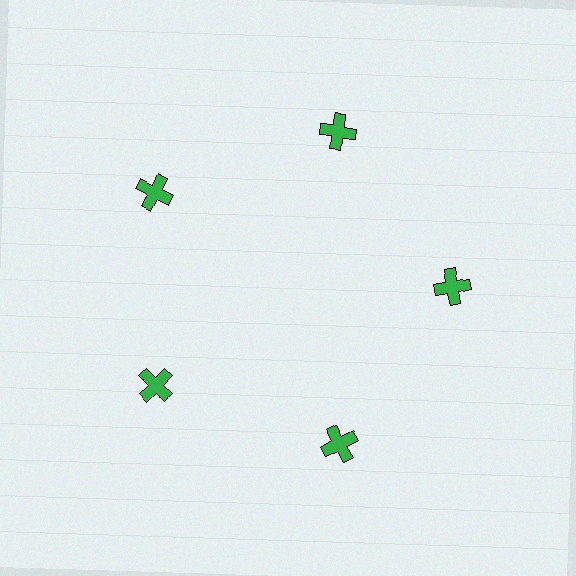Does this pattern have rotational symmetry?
Yes, this pattern has 5-fold rotational symmetry. It looks the same after rotating 72 degrees around the center.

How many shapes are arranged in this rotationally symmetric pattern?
There are 5 shapes, arranged in 5 groups of 1.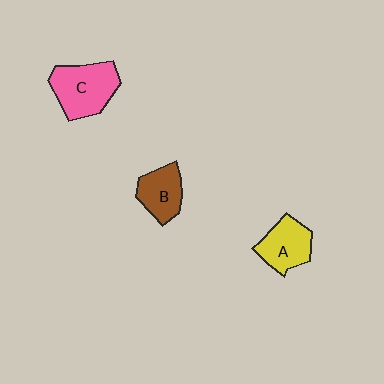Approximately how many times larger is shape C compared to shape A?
Approximately 1.3 times.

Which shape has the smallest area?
Shape B (brown).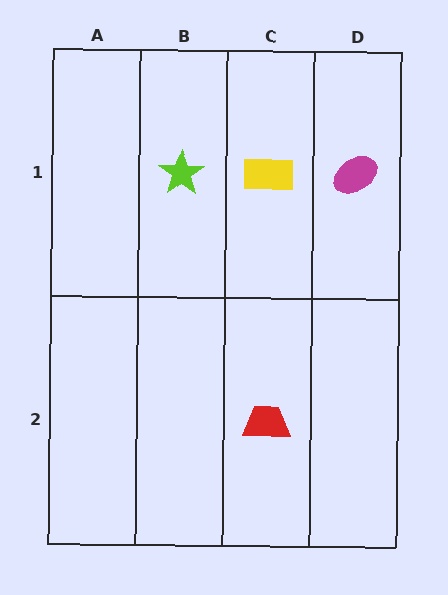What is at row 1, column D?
A magenta ellipse.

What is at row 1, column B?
A lime star.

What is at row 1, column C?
A yellow rectangle.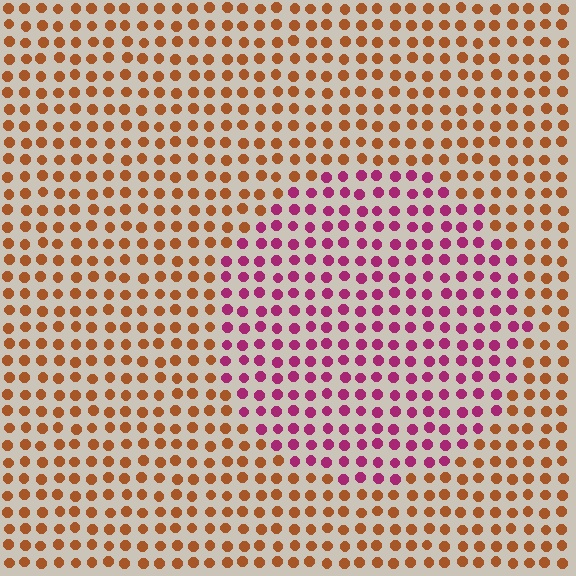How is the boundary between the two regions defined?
The boundary is defined purely by a slight shift in hue (about 59 degrees). Spacing, size, and orientation are identical on both sides.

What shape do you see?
I see a circle.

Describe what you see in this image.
The image is filled with small brown elements in a uniform arrangement. A circle-shaped region is visible where the elements are tinted to a slightly different hue, forming a subtle color boundary.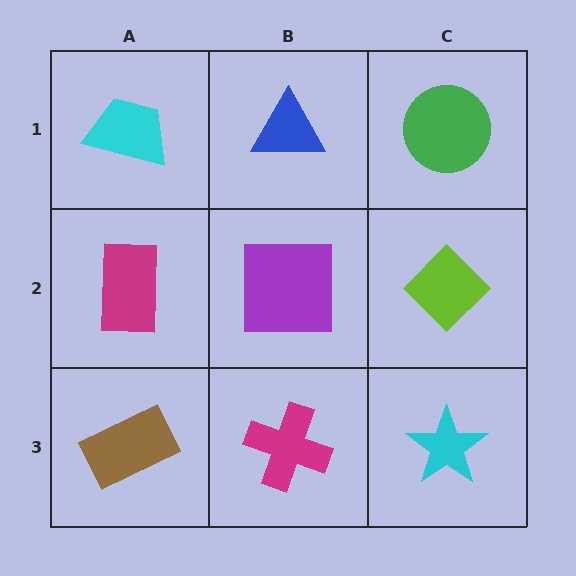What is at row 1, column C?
A green circle.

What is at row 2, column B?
A purple square.